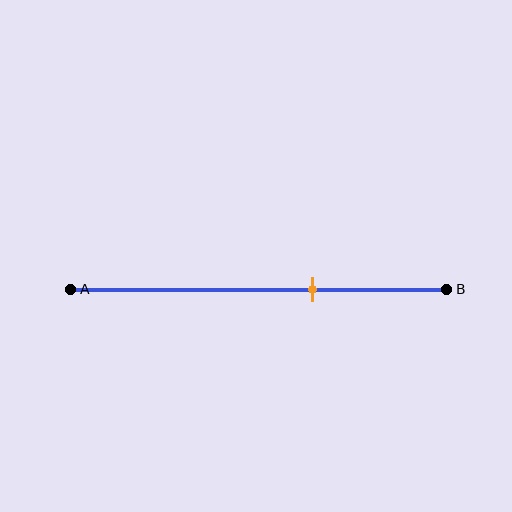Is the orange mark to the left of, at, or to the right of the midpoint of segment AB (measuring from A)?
The orange mark is to the right of the midpoint of segment AB.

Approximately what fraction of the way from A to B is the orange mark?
The orange mark is approximately 65% of the way from A to B.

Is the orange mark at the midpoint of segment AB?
No, the mark is at about 65% from A, not at the 50% midpoint.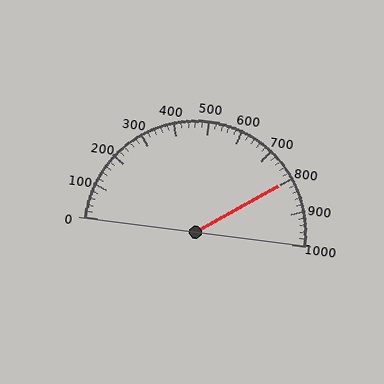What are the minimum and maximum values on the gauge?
The gauge ranges from 0 to 1000.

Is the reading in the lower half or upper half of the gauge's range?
The reading is in the upper half of the range (0 to 1000).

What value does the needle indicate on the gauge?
The needle indicates approximately 800.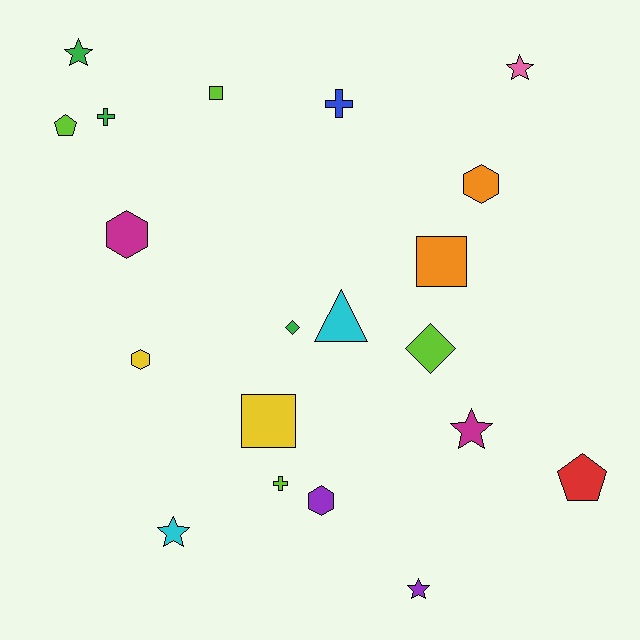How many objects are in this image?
There are 20 objects.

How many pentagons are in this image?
There are 2 pentagons.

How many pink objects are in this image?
There is 1 pink object.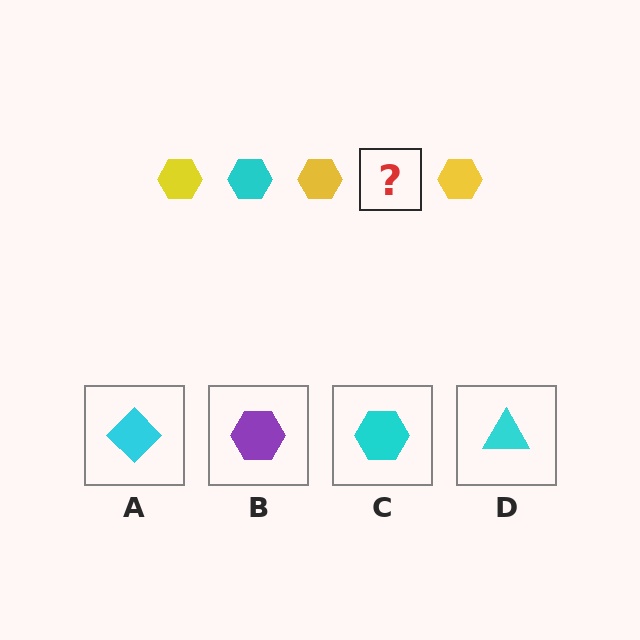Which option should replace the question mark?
Option C.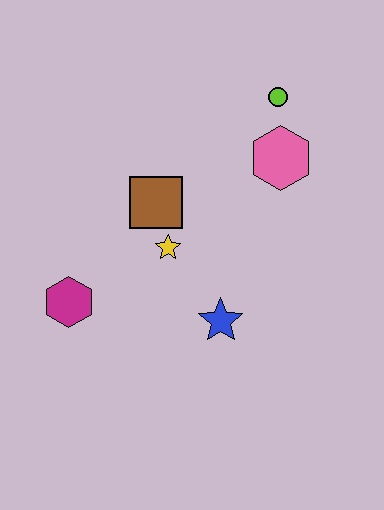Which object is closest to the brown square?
The yellow star is closest to the brown square.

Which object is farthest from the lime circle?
The magenta hexagon is farthest from the lime circle.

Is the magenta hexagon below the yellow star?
Yes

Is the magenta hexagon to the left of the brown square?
Yes